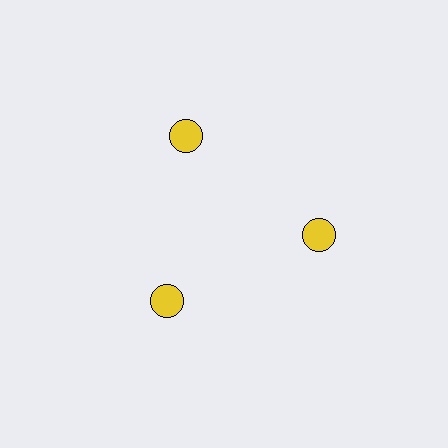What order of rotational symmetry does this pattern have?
This pattern has 3-fold rotational symmetry.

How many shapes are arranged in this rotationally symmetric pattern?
There are 3 shapes, arranged in 3 groups of 1.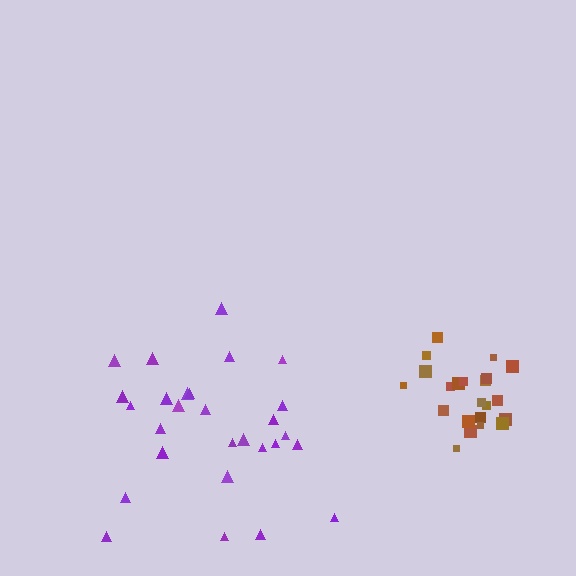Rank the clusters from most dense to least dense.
brown, purple.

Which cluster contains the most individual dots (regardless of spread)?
Purple (28).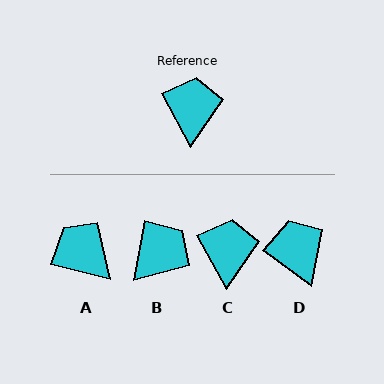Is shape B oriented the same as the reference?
No, it is off by about 40 degrees.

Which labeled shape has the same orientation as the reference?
C.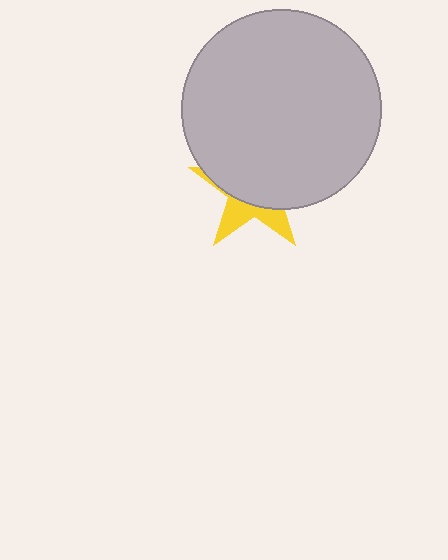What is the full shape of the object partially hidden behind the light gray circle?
The partially hidden object is a yellow star.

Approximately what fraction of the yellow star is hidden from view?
Roughly 67% of the yellow star is hidden behind the light gray circle.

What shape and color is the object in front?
The object in front is a light gray circle.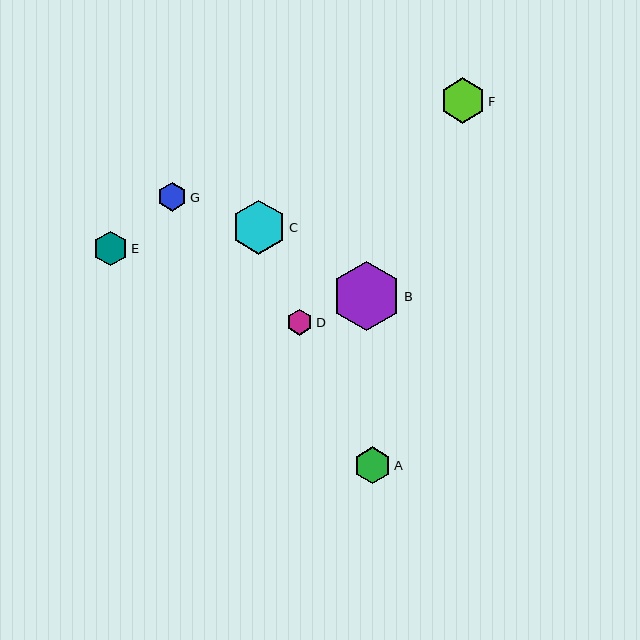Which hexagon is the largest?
Hexagon B is the largest with a size of approximately 69 pixels.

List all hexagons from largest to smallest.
From largest to smallest: B, C, F, A, E, G, D.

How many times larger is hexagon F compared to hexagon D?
Hexagon F is approximately 1.7 times the size of hexagon D.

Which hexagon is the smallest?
Hexagon D is the smallest with a size of approximately 26 pixels.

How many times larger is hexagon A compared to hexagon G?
Hexagon A is approximately 1.3 times the size of hexagon G.